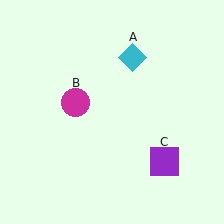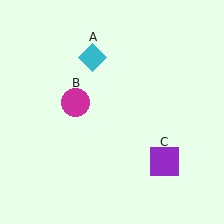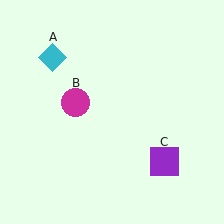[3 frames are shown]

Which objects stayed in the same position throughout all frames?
Magenta circle (object B) and purple square (object C) remained stationary.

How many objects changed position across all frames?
1 object changed position: cyan diamond (object A).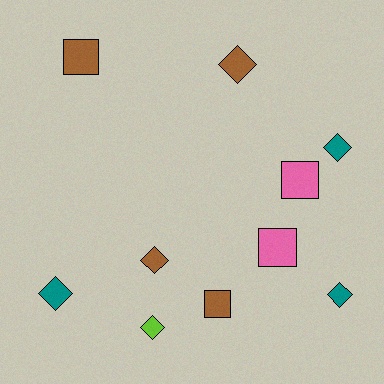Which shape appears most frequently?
Diamond, with 6 objects.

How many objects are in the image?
There are 10 objects.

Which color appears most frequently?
Brown, with 4 objects.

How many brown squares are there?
There are 2 brown squares.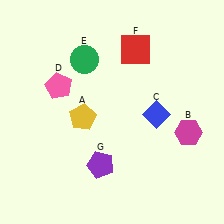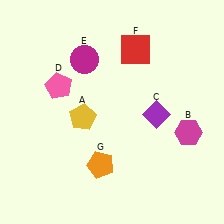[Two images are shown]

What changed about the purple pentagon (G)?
In Image 1, G is purple. In Image 2, it changed to orange.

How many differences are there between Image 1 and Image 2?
There are 3 differences between the two images.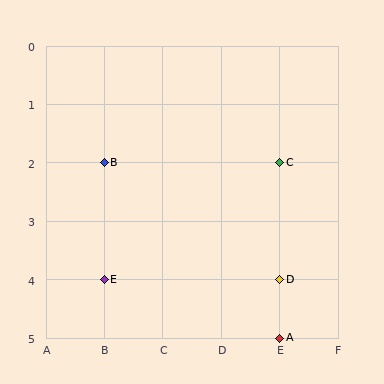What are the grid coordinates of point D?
Point D is at grid coordinates (E, 4).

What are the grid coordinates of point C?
Point C is at grid coordinates (E, 2).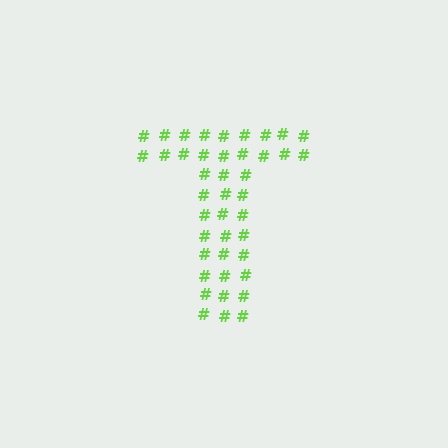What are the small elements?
The small elements are hash symbols.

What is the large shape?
The large shape is the letter T.